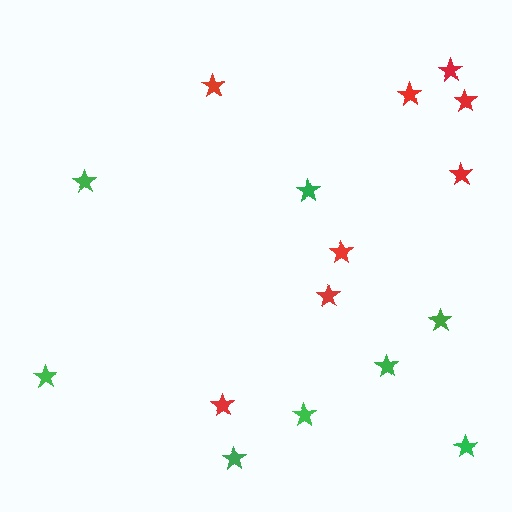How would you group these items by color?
There are 2 groups: one group of green stars (8) and one group of red stars (8).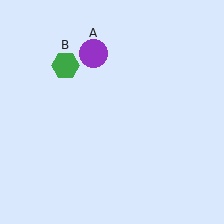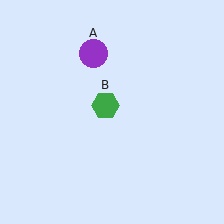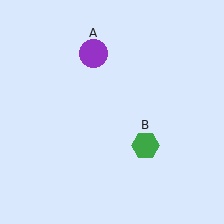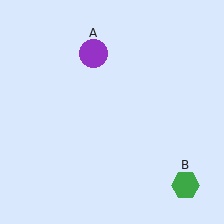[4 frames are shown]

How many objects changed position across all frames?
1 object changed position: green hexagon (object B).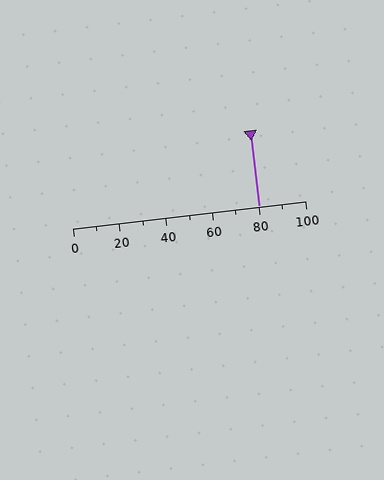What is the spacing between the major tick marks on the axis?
The major ticks are spaced 20 apart.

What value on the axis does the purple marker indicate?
The marker indicates approximately 80.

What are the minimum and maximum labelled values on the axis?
The axis runs from 0 to 100.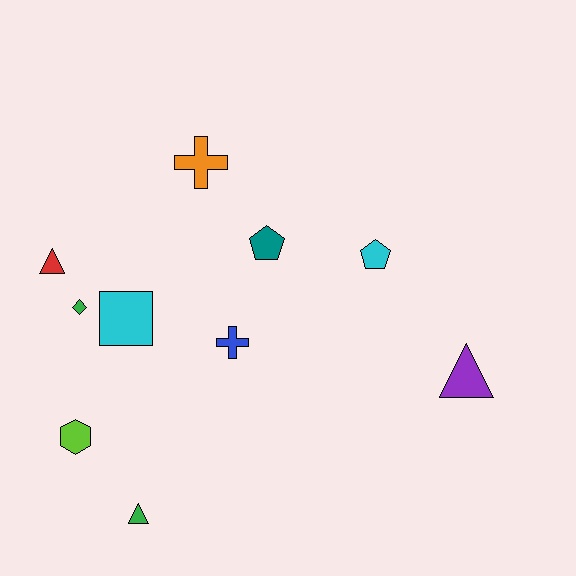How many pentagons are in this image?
There are 2 pentagons.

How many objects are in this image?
There are 10 objects.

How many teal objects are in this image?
There is 1 teal object.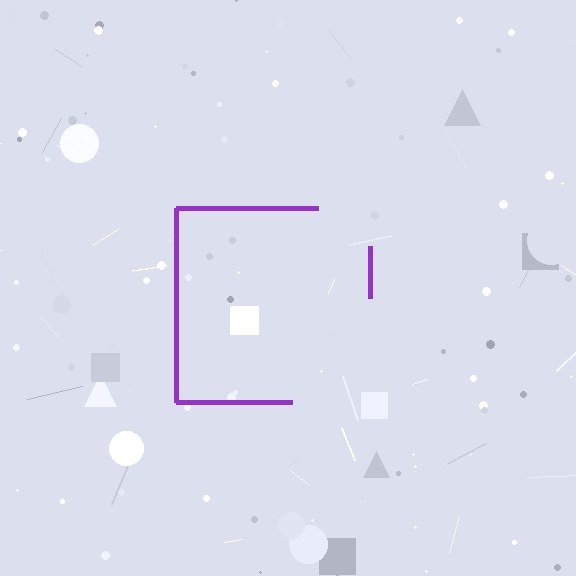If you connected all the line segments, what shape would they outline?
They would outline a square.